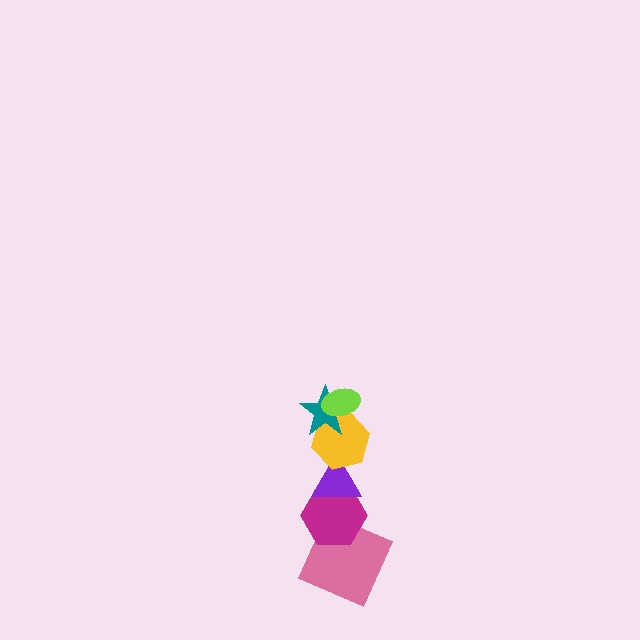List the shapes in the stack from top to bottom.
From top to bottom: the lime ellipse, the teal star, the yellow hexagon, the purple triangle, the magenta hexagon, the pink square.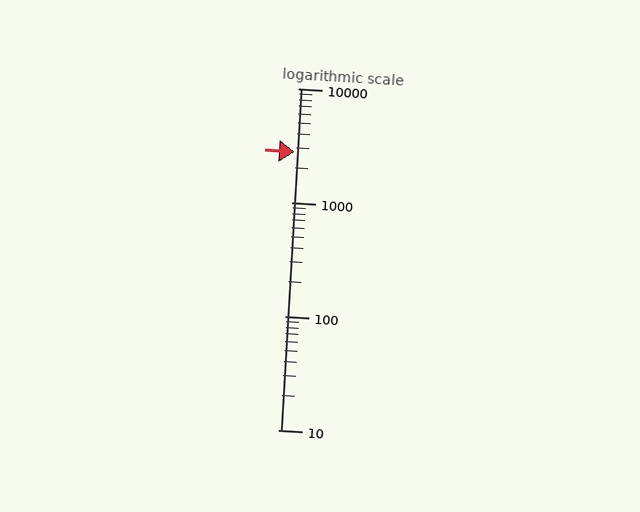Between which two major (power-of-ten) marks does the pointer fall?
The pointer is between 1000 and 10000.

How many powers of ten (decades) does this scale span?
The scale spans 3 decades, from 10 to 10000.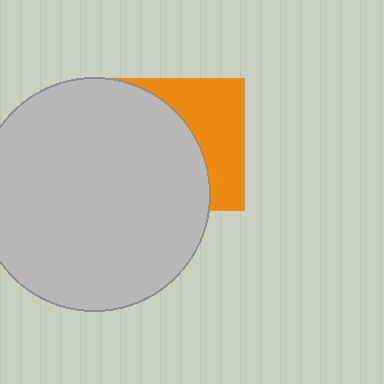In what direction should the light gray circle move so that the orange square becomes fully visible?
The light gray circle should move left. That is the shortest direction to clear the overlap and leave the orange square fully visible.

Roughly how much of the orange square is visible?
A small part of it is visible (roughly 42%).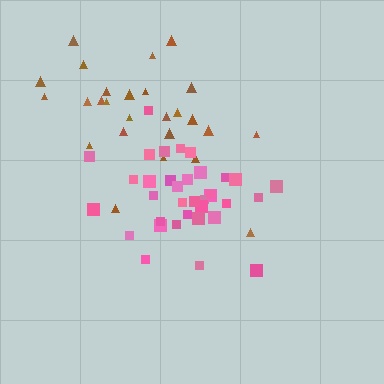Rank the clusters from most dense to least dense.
pink, brown.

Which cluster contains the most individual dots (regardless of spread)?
Pink (35).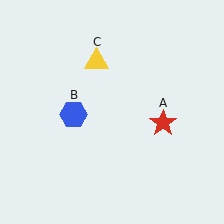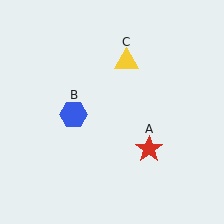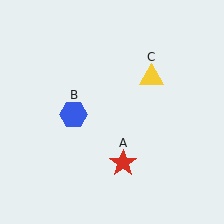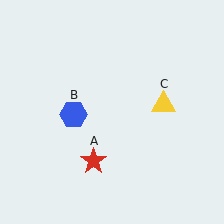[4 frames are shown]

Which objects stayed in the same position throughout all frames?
Blue hexagon (object B) remained stationary.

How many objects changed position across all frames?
2 objects changed position: red star (object A), yellow triangle (object C).